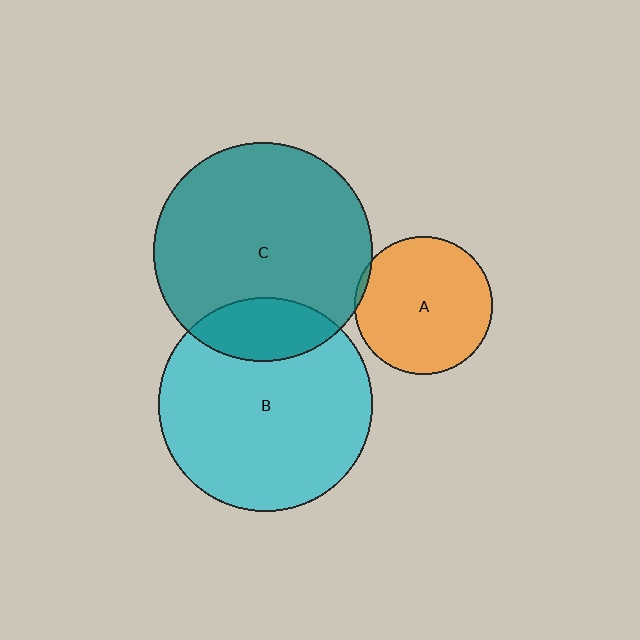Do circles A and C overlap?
Yes.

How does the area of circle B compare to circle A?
Approximately 2.4 times.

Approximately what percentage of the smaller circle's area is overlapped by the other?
Approximately 5%.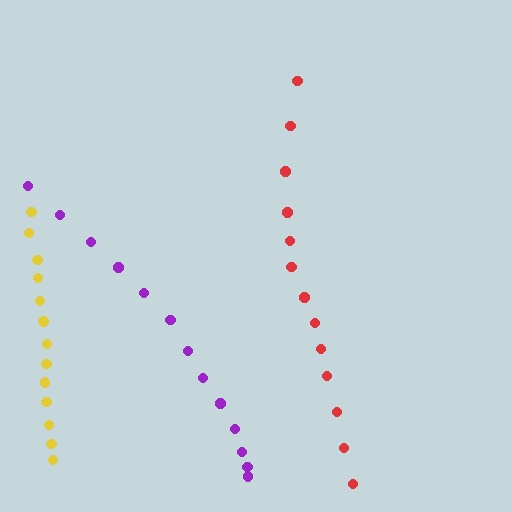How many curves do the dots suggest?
There are 3 distinct paths.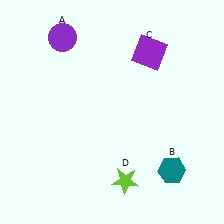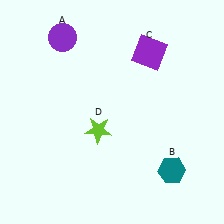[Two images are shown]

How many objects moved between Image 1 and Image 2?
1 object moved between the two images.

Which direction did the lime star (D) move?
The lime star (D) moved up.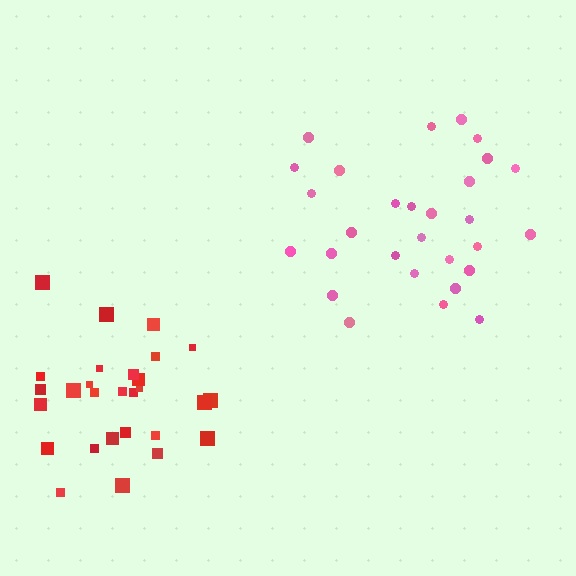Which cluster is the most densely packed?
Red.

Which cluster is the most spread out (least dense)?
Pink.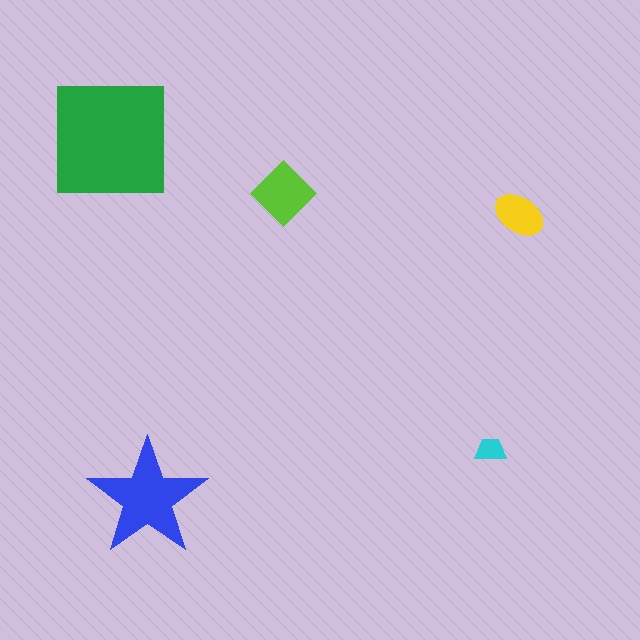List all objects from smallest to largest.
The cyan trapezoid, the yellow ellipse, the lime diamond, the blue star, the green square.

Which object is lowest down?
The blue star is bottommost.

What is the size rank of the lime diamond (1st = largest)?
3rd.